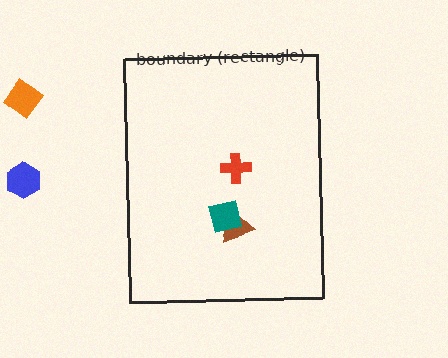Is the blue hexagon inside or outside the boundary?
Outside.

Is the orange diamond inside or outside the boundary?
Outside.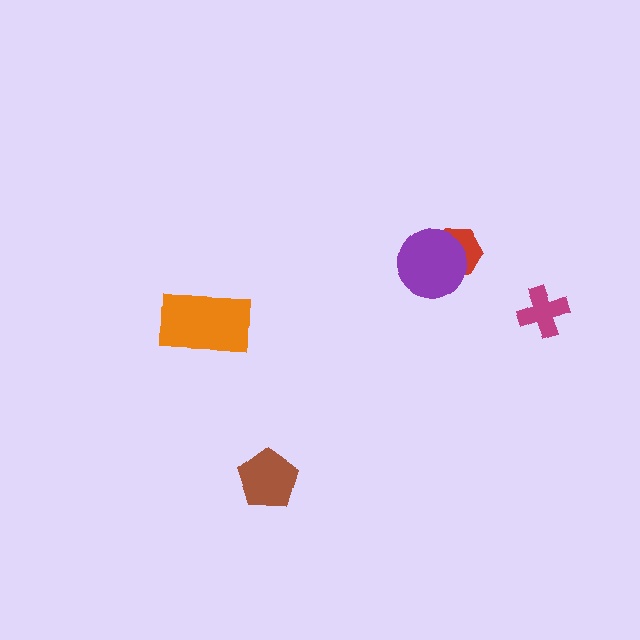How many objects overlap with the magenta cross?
0 objects overlap with the magenta cross.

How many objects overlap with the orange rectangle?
0 objects overlap with the orange rectangle.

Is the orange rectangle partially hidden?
No, no other shape covers it.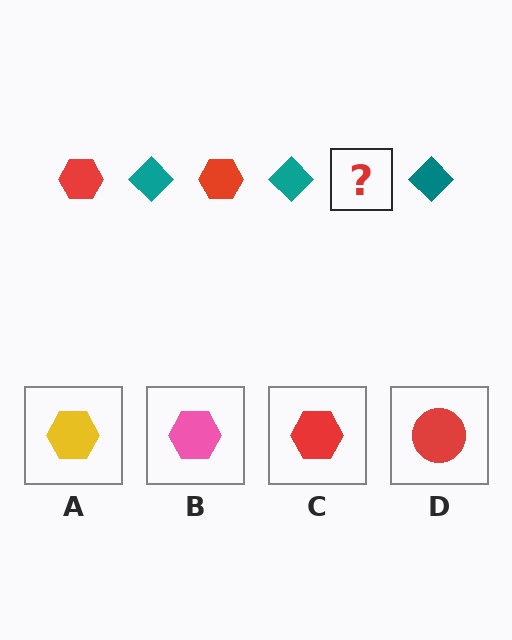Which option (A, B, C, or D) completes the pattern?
C.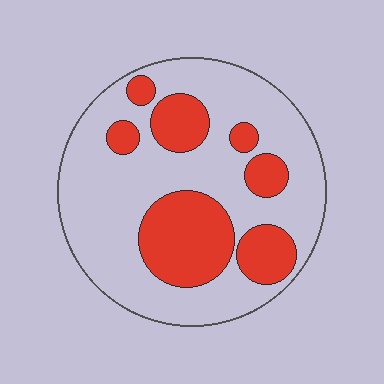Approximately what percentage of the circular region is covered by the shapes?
Approximately 30%.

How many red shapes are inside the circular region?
7.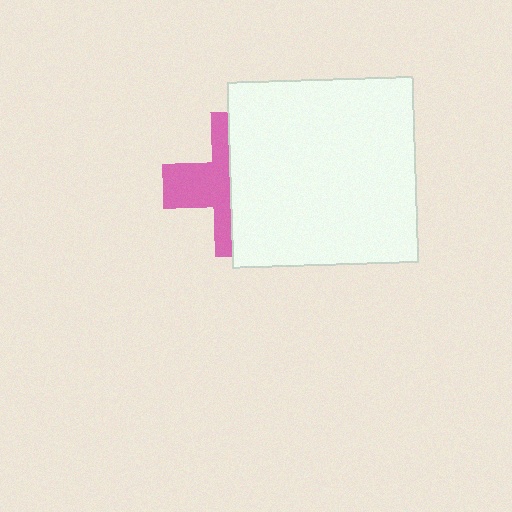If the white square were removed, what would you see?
You would see the complete pink cross.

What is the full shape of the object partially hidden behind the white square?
The partially hidden object is a pink cross.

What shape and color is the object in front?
The object in front is a white square.